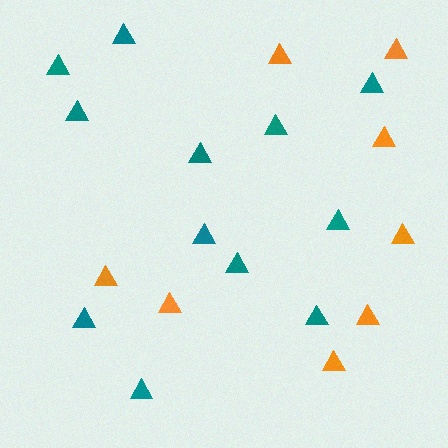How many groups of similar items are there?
There are 2 groups: one group of orange triangles (8) and one group of teal triangles (12).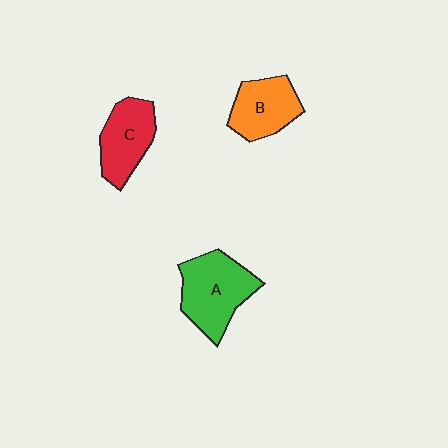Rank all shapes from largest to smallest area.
From largest to smallest: A (green), C (red), B (orange).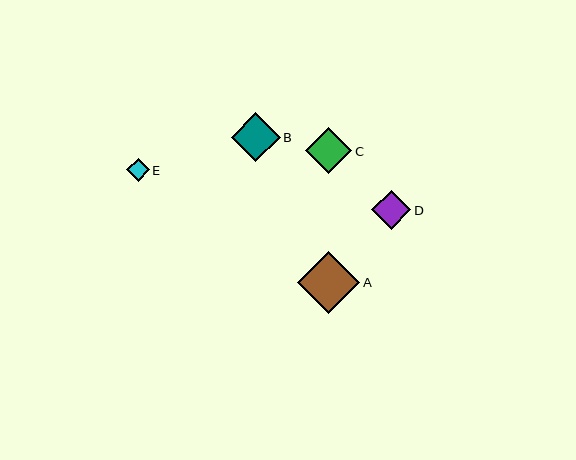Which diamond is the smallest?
Diamond E is the smallest with a size of approximately 23 pixels.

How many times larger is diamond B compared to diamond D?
Diamond B is approximately 1.2 times the size of diamond D.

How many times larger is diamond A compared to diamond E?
Diamond A is approximately 2.7 times the size of diamond E.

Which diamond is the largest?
Diamond A is the largest with a size of approximately 62 pixels.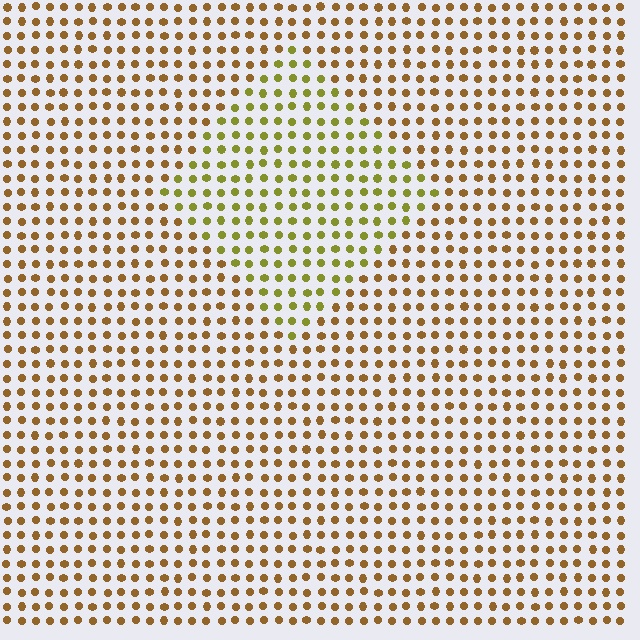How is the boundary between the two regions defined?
The boundary is defined purely by a slight shift in hue (about 34 degrees). Spacing, size, and orientation are identical on both sides.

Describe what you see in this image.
The image is filled with small brown elements in a uniform arrangement. A diamond-shaped region is visible where the elements are tinted to a slightly different hue, forming a subtle color boundary.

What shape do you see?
I see a diamond.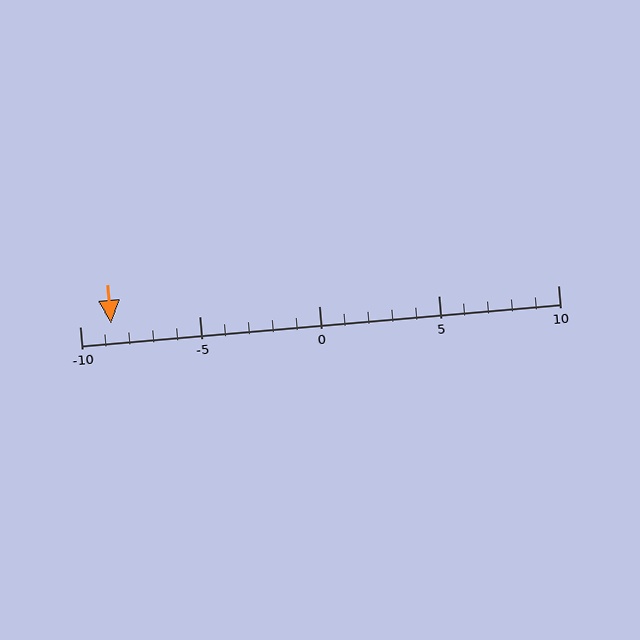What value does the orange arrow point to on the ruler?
The orange arrow points to approximately -9.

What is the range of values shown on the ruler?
The ruler shows values from -10 to 10.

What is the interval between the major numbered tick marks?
The major tick marks are spaced 5 units apart.